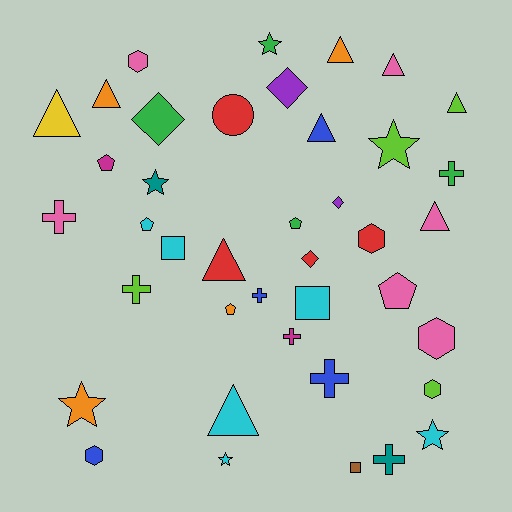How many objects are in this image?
There are 40 objects.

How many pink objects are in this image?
There are 6 pink objects.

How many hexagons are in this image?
There are 5 hexagons.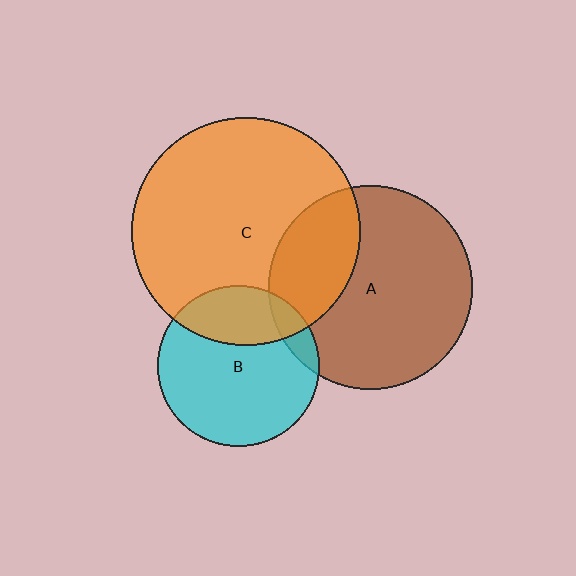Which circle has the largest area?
Circle C (orange).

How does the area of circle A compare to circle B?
Approximately 1.6 times.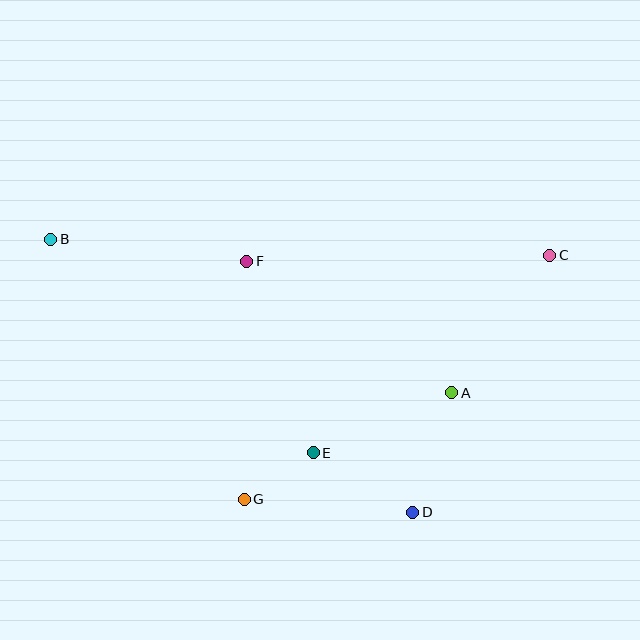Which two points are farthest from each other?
Points B and C are farthest from each other.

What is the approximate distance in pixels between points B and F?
The distance between B and F is approximately 198 pixels.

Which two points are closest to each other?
Points E and G are closest to each other.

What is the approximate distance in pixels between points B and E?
The distance between B and E is approximately 338 pixels.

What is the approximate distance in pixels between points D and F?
The distance between D and F is approximately 301 pixels.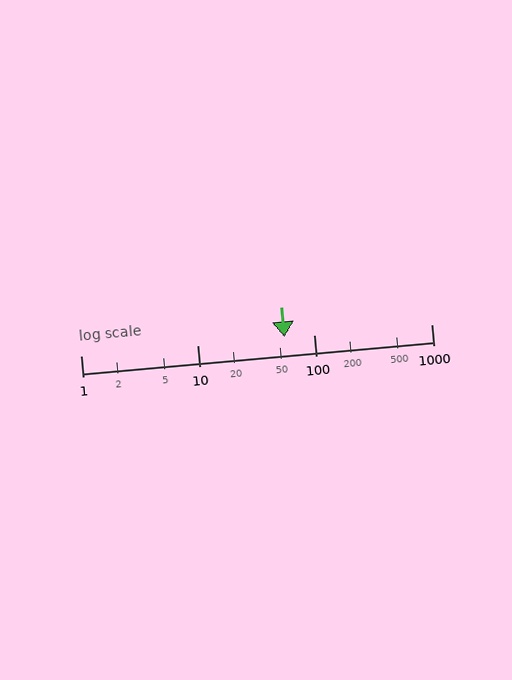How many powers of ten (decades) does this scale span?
The scale spans 3 decades, from 1 to 1000.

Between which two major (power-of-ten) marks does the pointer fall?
The pointer is between 10 and 100.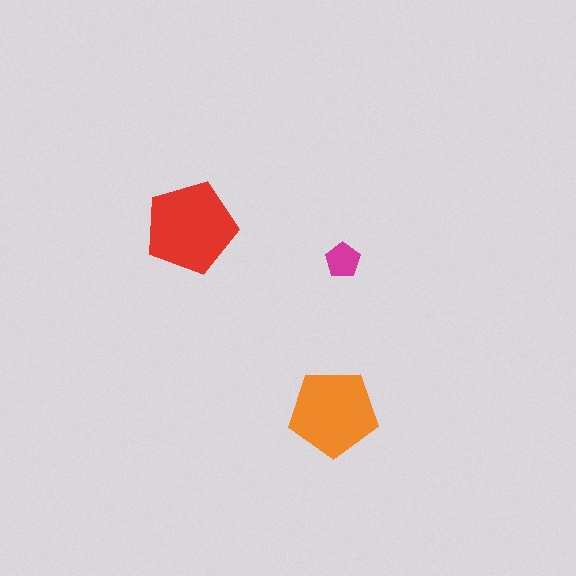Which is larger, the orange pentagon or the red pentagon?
The red one.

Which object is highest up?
The red pentagon is topmost.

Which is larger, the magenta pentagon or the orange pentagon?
The orange one.